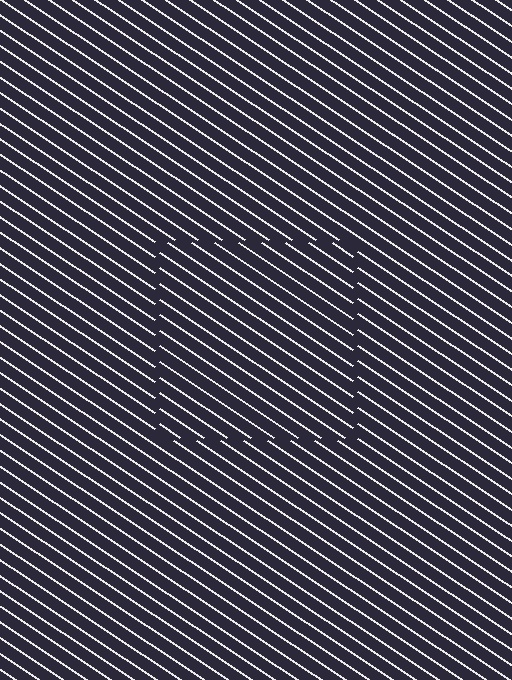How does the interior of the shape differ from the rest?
The interior of the shape contains the same grating, shifted by half a period — the contour is defined by the phase discontinuity where line-ends from the inner and outer gratings abut.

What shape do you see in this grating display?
An illusory square. The interior of the shape contains the same grating, shifted by half a period — the contour is defined by the phase discontinuity where line-ends from the inner and outer gratings abut.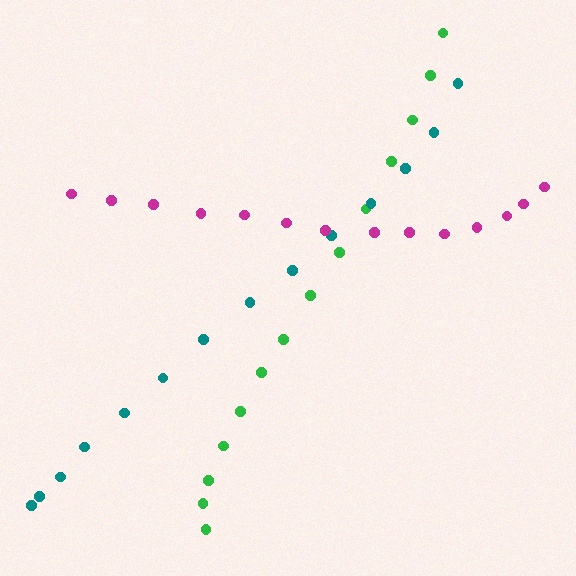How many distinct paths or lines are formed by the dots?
There are 3 distinct paths.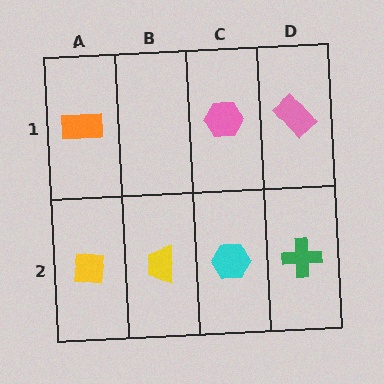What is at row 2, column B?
A yellow trapezoid.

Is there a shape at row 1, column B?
No, that cell is empty.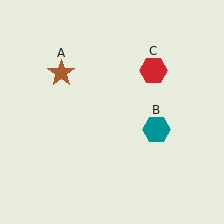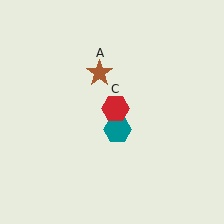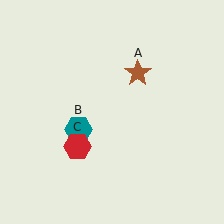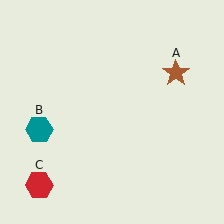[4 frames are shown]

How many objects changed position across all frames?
3 objects changed position: brown star (object A), teal hexagon (object B), red hexagon (object C).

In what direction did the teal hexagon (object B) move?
The teal hexagon (object B) moved left.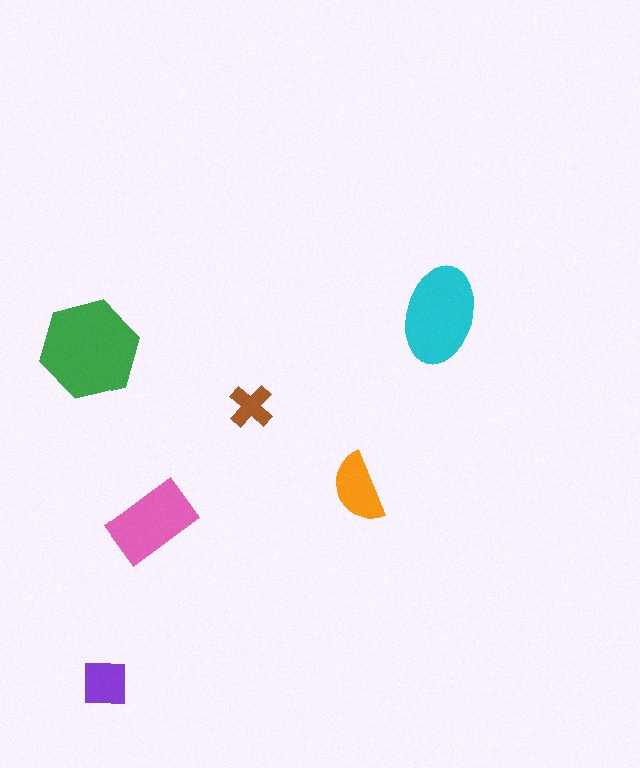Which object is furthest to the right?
The cyan ellipse is rightmost.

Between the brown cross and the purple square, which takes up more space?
The purple square.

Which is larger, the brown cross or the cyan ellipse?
The cyan ellipse.